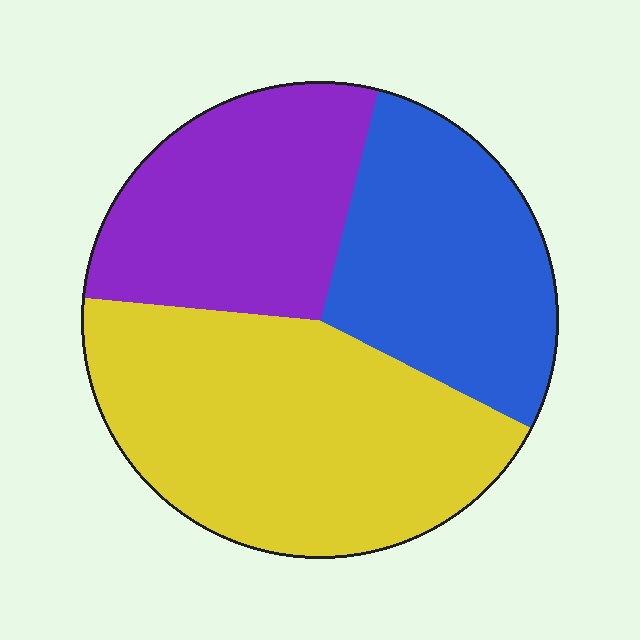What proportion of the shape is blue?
Blue covers roughly 30% of the shape.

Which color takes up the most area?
Yellow, at roughly 45%.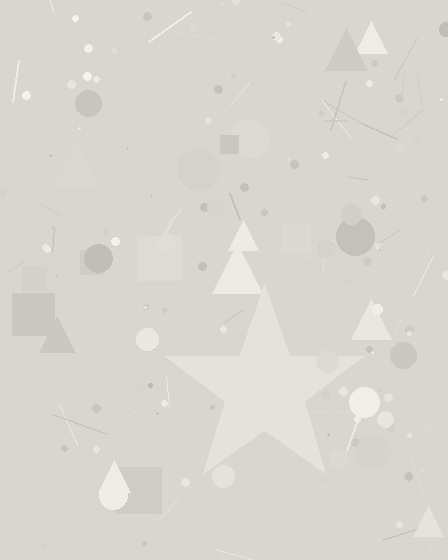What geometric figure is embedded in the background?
A star is embedded in the background.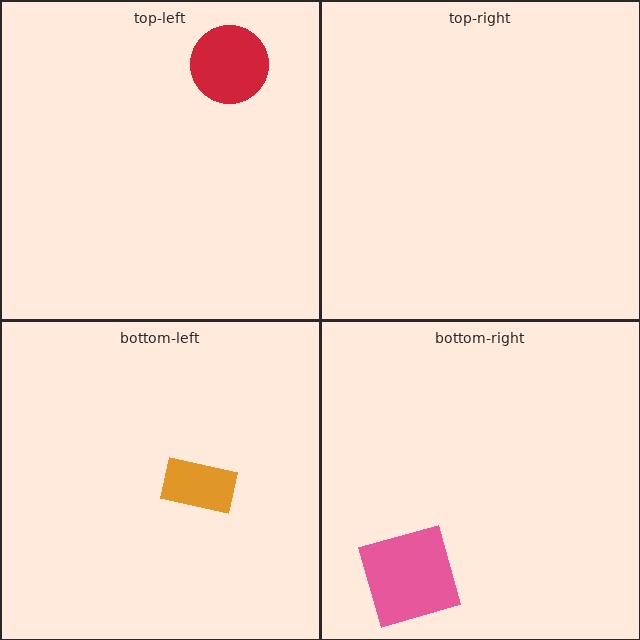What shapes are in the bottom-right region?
The pink square.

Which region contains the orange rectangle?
The bottom-left region.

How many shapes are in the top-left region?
1.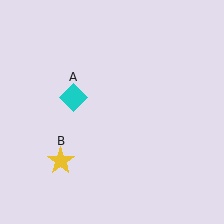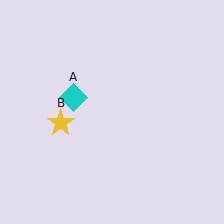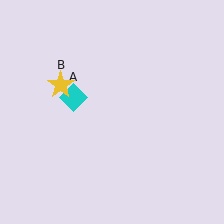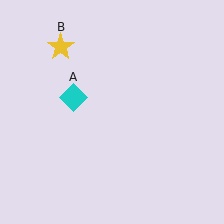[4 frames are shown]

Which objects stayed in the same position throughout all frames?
Cyan diamond (object A) remained stationary.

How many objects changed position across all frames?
1 object changed position: yellow star (object B).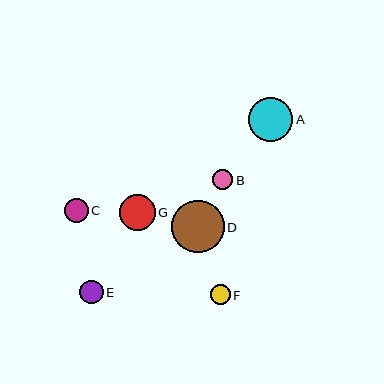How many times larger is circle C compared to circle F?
Circle C is approximately 1.2 times the size of circle F.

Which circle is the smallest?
Circle F is the smallest with a size of approximately 20 pixels.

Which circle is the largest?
Circle D is the largest with a size of approximately 52 pixels.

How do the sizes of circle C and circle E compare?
Circle C and circle E are approximately the same size.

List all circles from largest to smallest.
From largest to smallest: D, A, G, C, E, B, F.